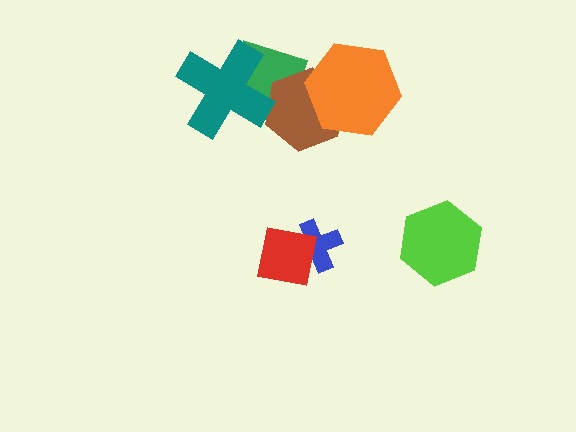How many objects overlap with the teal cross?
2 objects overlap with the teal cross.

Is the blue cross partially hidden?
Yes, it is partially covered by another shape.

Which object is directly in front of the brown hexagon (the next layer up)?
The teal cross is directly in front of the brown hexagon.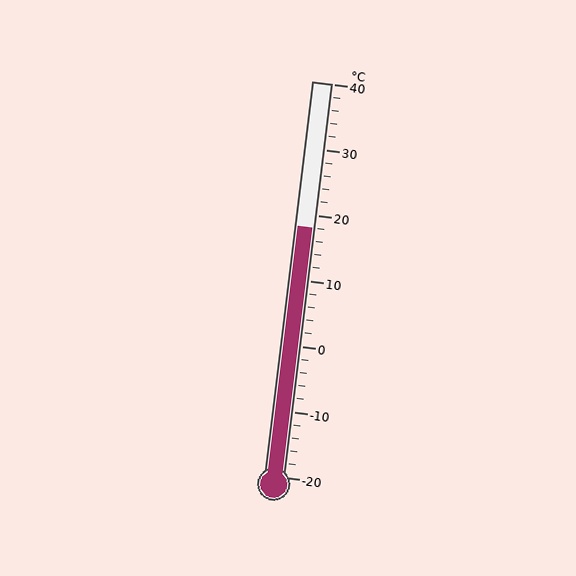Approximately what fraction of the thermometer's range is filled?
The thermometer is filled to approximately 65% of its range.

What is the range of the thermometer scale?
The thermometer scale ranges from -20°C to 40°C.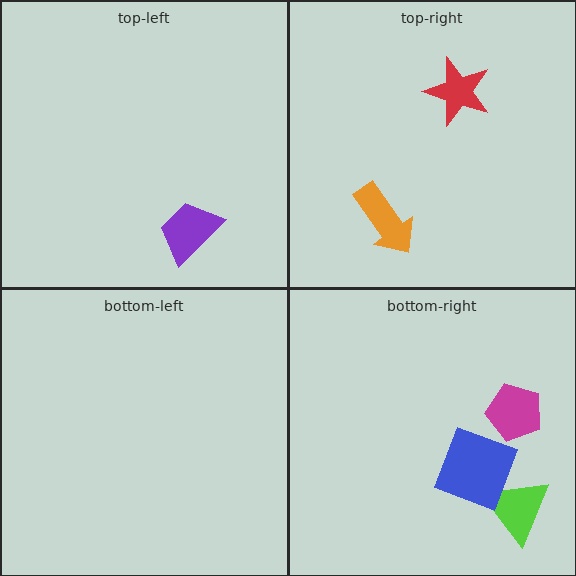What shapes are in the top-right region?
The red star, the orange arrow.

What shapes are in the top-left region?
The purple trapezoid.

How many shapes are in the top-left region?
1.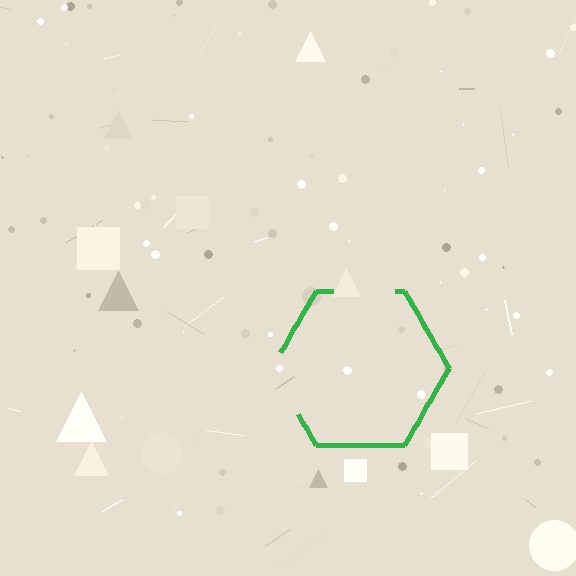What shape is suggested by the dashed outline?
The dashed outline suggests a hexagon.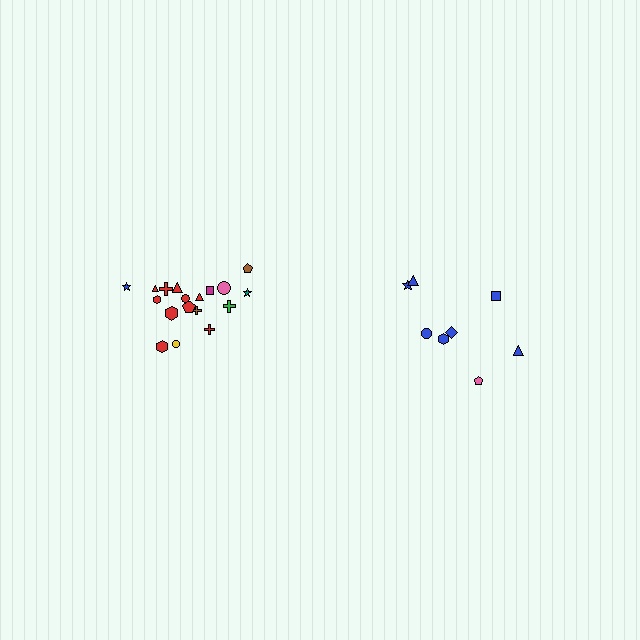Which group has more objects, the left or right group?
The left group.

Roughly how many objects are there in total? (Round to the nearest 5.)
Roughly 25 objects in total.